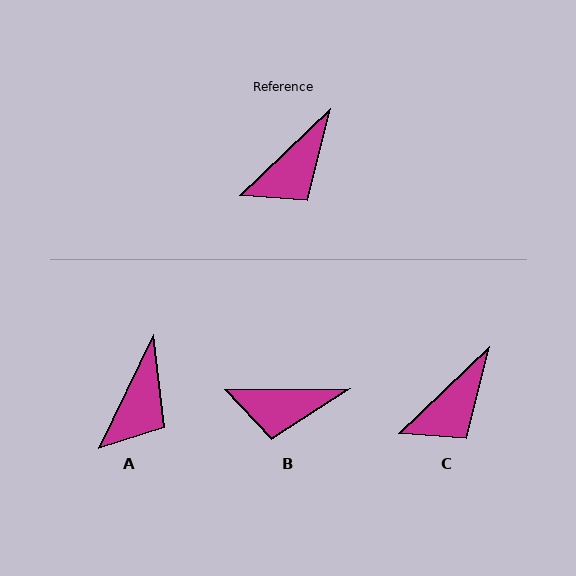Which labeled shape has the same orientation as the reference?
C.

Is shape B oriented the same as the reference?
No, it is off by about 43 degrees.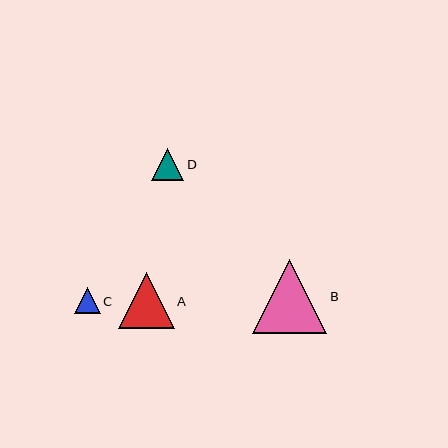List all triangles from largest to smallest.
From largest to smallest: B, A, D, C.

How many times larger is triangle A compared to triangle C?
Triangle A is approximately 2.2 times the size of triangle C.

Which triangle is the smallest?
Triangle C is the smallest with a size of approximately 26 pixels.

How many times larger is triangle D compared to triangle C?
Triangle D is approximately 1.2 times the size of triangle C.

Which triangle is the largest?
Triangle B is the largest with a size of approximately 74 pixels.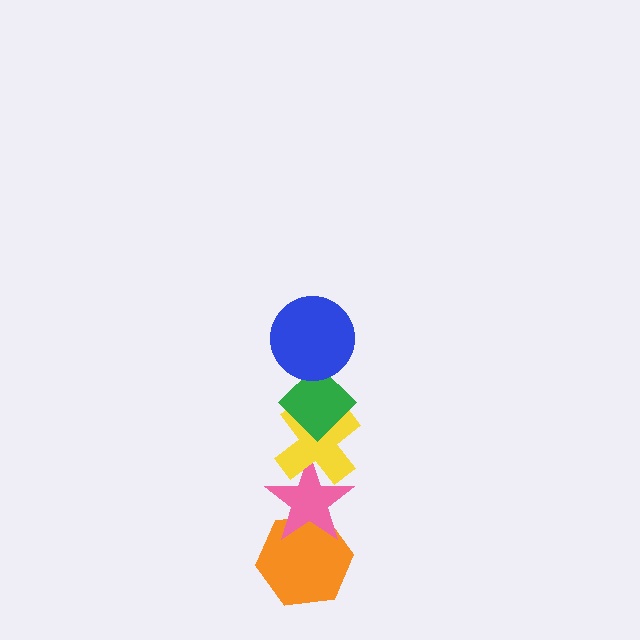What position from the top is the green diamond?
The green diamond is 2nd from the top.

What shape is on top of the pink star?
The yellow cross is on top of the pink star.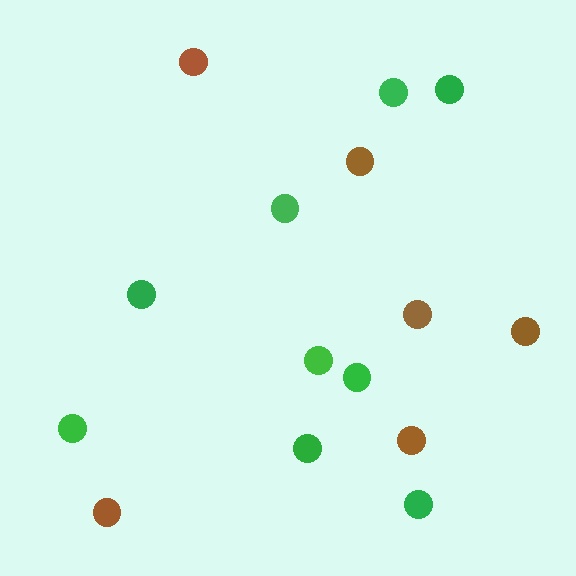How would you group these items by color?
There are 2 groups: one group of brown circles (6) and one group of green circles (9).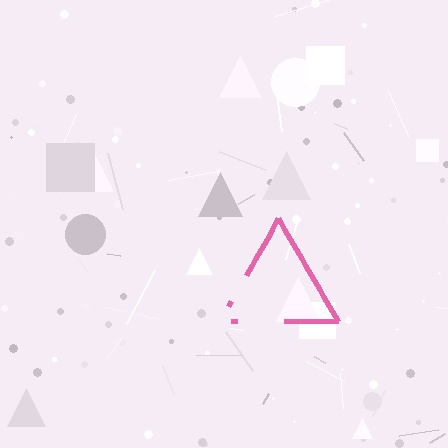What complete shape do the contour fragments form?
The contour fragments form a triangle.